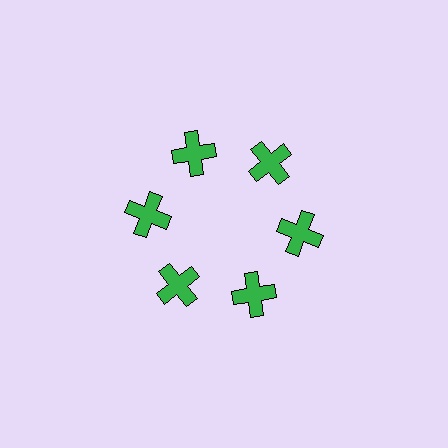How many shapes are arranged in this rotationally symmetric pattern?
There are 6 shapes, arranged in 6 groups of 1.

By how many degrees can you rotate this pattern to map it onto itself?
The pattern maps onto itself every 60 degrees of rotation.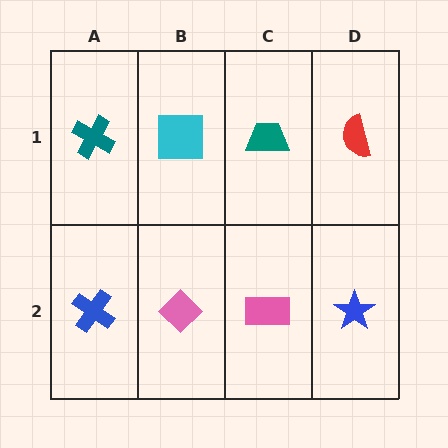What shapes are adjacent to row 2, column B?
A cyan square (row 1, column B), a blue cross (row 2, column A), a pink rectangle (row 2, column C).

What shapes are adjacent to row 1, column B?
A pink diamond (row 2, column B), a teal cross (row 1, column A), a teal trapezoid (row 1, column C).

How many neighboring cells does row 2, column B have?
3.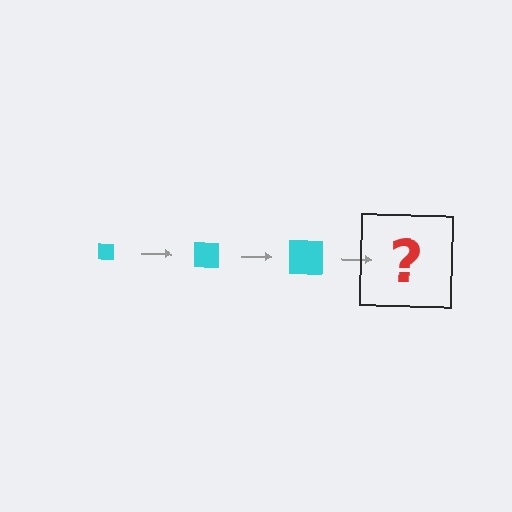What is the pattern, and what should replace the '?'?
The pattern is that the square gets progressively larger each step. The '?' should be a cyan square, larger than the previous one.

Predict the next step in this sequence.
The next step is a cyan square, larger than the previous one.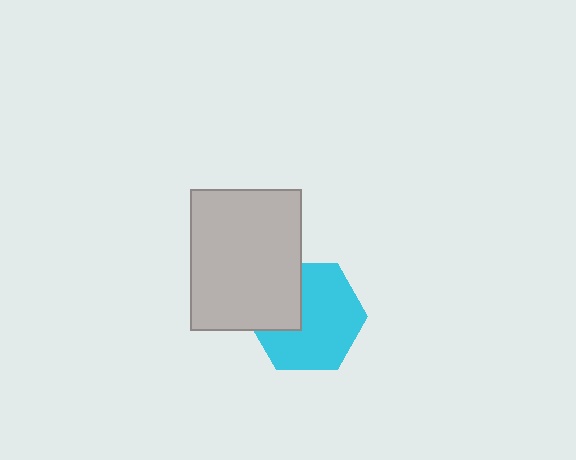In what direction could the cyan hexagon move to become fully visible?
The cyan hexagon could move toward the lower-right. That would shift it out from behind the light gray rectangle entirely.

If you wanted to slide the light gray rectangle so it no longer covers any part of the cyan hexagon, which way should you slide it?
Slide it toward the upper-left — that is the most direct way to separate the two shapes.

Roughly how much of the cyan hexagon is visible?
Most of it is visible (roughly 70%).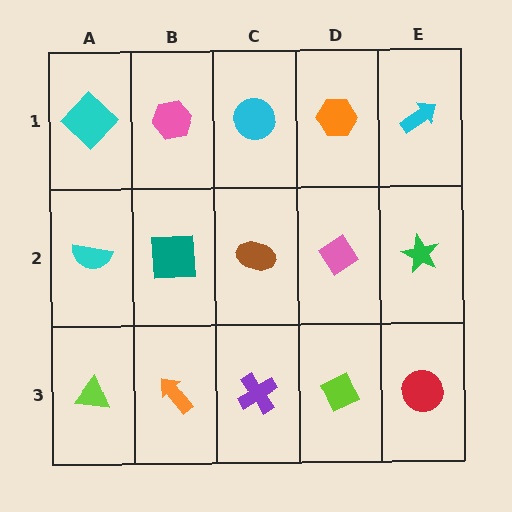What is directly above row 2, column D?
An orange hexagon.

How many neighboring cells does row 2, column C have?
4.